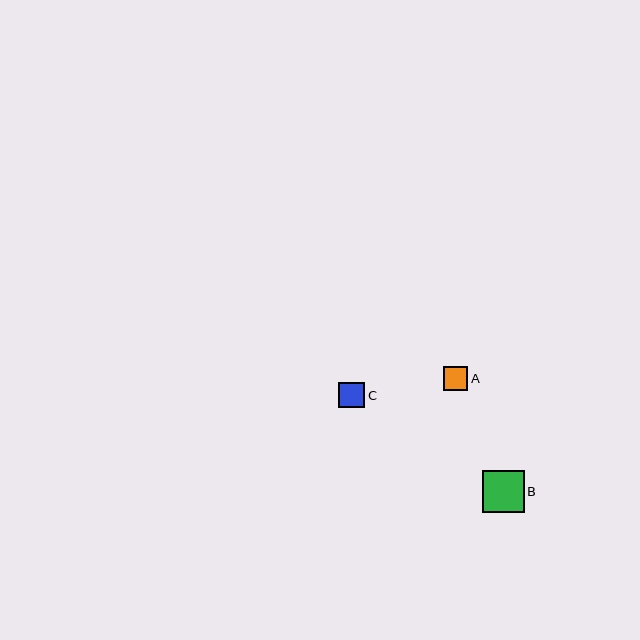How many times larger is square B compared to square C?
Square B is approximately 1.6 times the size of square C.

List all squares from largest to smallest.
From largest to smallest: B, C, A.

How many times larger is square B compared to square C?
Square B is approximately 1.6 times the size of square C.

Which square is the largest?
Square B is the largest with a size of approximately 42 pixels.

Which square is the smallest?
Square A is the smallest with a size of approximately 24 pixels.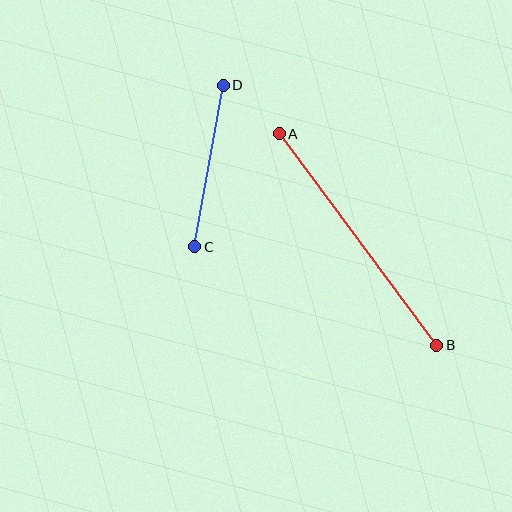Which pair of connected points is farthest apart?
Points A and B are farthest apart.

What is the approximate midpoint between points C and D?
The midpoint is at approximately (209, 166) pixels.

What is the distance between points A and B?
The distance is approximately 264 pixels.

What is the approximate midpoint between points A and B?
The midpoint is at approximately (358, 240) pixels.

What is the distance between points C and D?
The distance is approximately 164 pixels.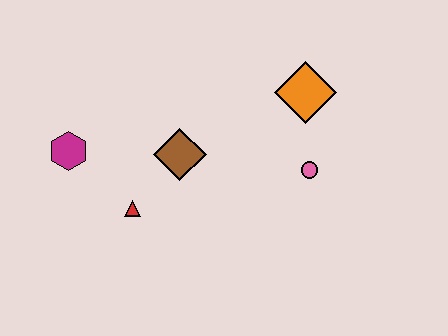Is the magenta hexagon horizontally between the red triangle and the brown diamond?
No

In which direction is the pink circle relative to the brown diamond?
The pink circle is to the right of the brown diamond.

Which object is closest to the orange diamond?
The pink circle is closest to the orange diamond.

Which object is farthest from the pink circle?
The magenta hexagon is farthest from the pink circle.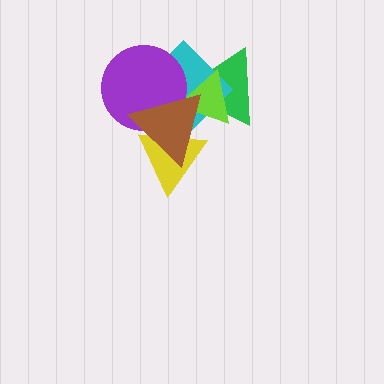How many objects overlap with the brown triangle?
5 objects overlap with the brown triangle.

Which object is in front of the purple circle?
The brown triangle is in front of the purple circle.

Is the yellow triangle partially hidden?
Yes, it is partially covered by another shape.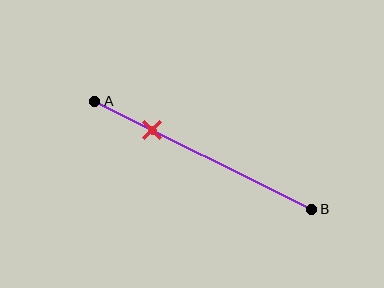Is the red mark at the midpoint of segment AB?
No, the mark is at about 25% from A, not at the 50% midpoint.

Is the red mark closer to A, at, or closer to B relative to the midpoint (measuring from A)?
The red mark is closer to point A than the midpoint of segment AB.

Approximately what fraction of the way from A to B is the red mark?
The red mark is approximately 25% of the way from A to B.